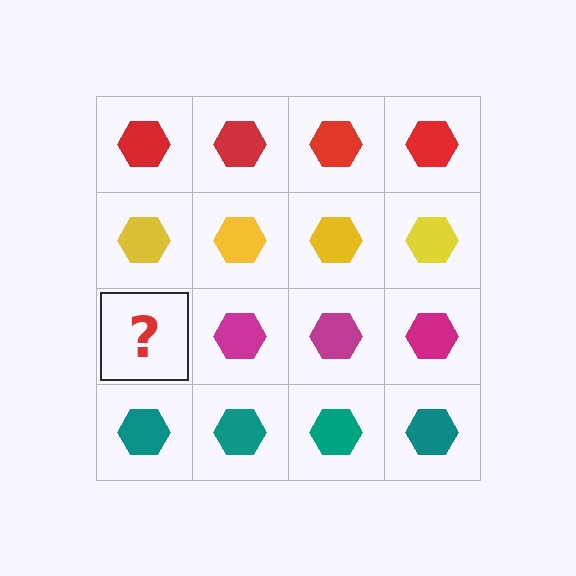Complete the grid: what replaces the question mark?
The question mark should be replaced with a magenta hexagon.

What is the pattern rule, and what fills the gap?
The rule is that each row has a consistent color. The gap should be filled with a magenta hexagon.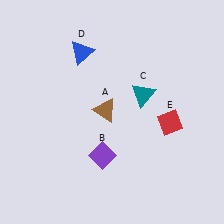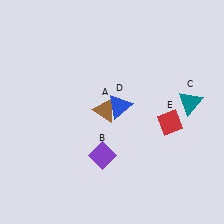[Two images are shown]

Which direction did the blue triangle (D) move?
The blue triangle (D) moved down.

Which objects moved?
The objects that moved are: the teal triangle (C), the blue triangle (D).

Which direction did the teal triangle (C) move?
The teal triangle (C) moved right.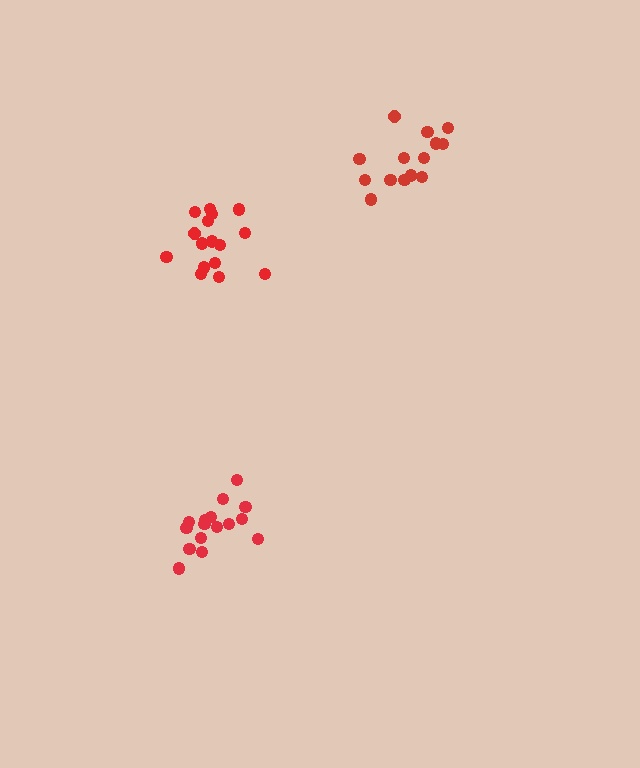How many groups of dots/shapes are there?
There are 3 groups.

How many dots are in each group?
Group 1: 16 dots, Group 2: 16 dots, Group 3: 14 dots (46 total).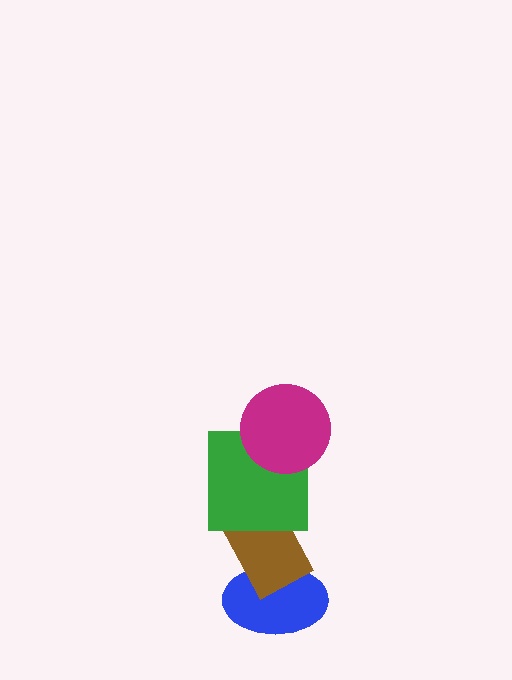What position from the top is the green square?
The green square is 2nd from the top.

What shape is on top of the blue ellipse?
The brown rectangle is on top of the blue ellipse.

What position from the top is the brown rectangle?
The brown rectangle is 3rd from the top.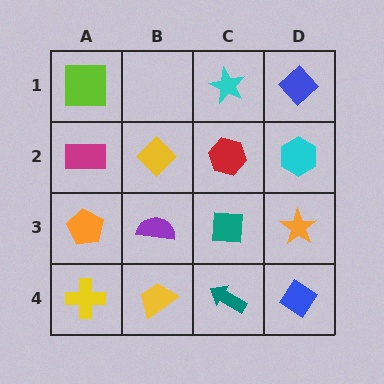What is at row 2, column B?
A yellow diamond.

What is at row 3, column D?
An orange star.